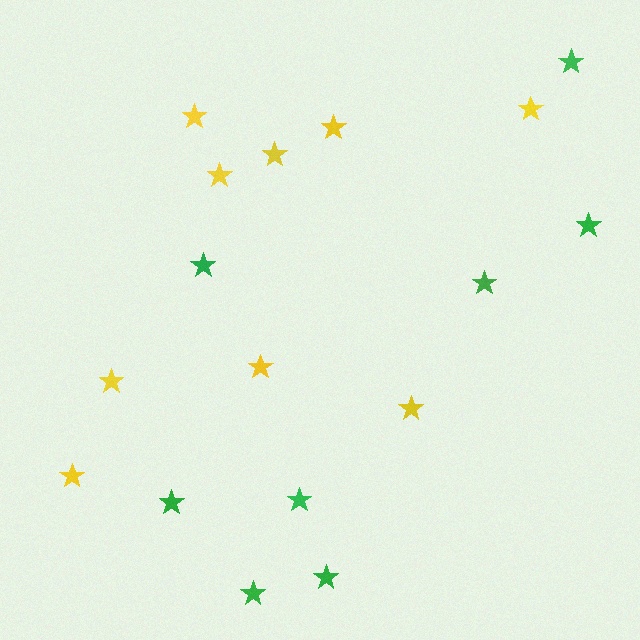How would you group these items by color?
There are 2 groups: one group of green stars (8) and one group of yellow stars (9).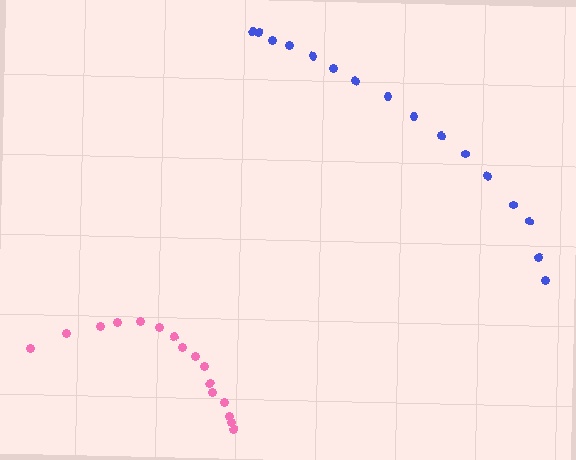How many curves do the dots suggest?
There are 2 distinct paths.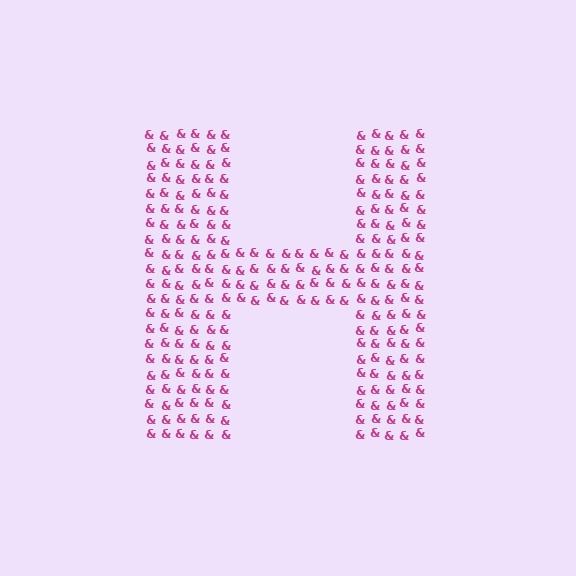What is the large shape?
The large shape is the letter H.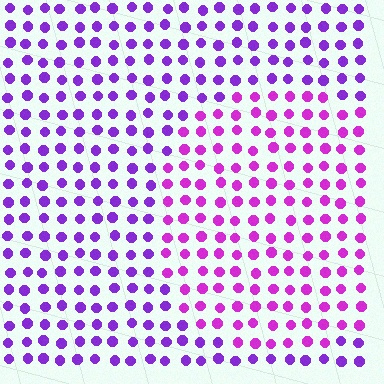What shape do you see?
I see a circle.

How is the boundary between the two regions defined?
The boundary is defined purely by a slight shift in hue (about 28 degrees). Spacing, size, and orientation are identical on both sides.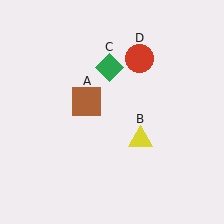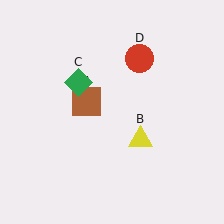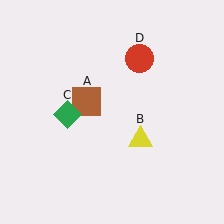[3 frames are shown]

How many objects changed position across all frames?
1 object changed position: green diamond (object C).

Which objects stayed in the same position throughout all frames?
Brown square (object A) and yellow triangle (object B) and red circle (object D) remained stationary.